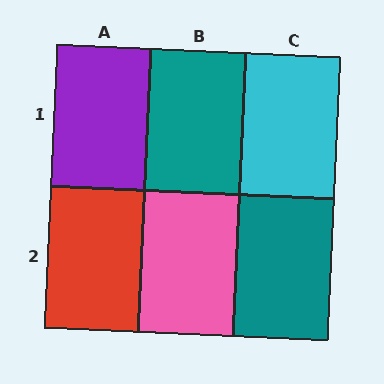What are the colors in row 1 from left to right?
Purple, teal, cyan.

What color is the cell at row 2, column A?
Red.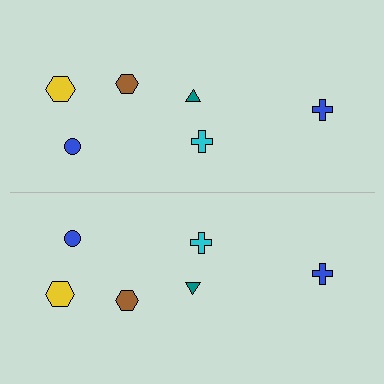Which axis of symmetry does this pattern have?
The pattern has a horizontal axis of symmetry running through the center of the image.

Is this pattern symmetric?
Yes, this pattern has bilateral (reflection) symmetry.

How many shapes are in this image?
There are 12 shapes in this image.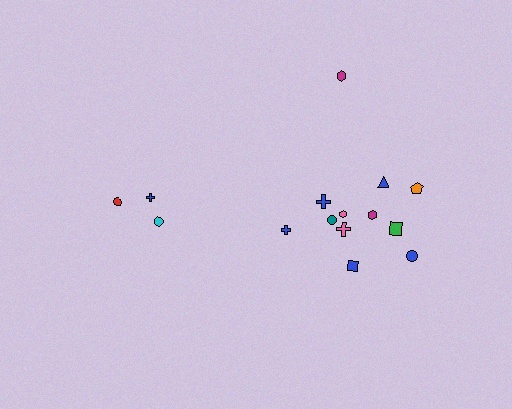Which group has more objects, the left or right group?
The right group.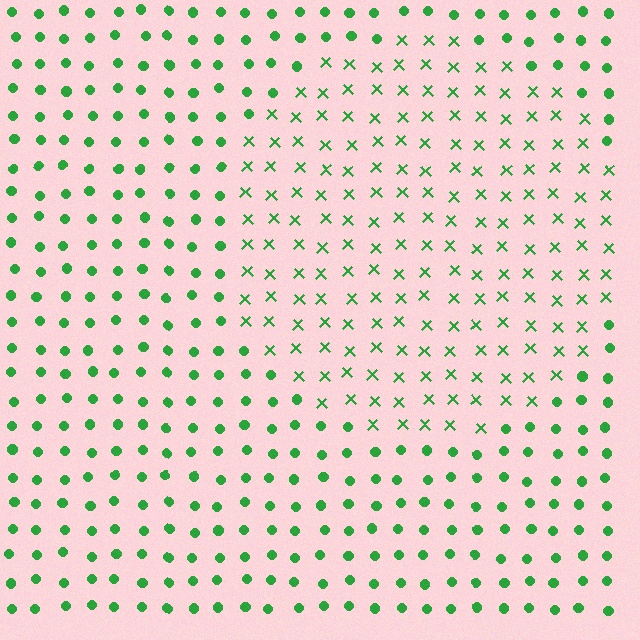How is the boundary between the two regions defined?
The boundary is defined by a change in element shape: X marks inside vs. circles outside. All elements share the same color and spacing.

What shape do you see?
I see a circle.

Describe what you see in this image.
The image is filled with small green elements arranged in a uniform grid. A circle-shaped region contains X marks, while the surrounding area contains circles. The boundary is defined purely by the change in element shape.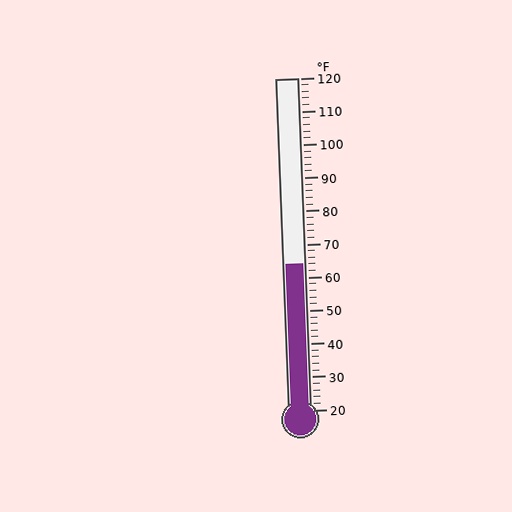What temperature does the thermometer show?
The thermometer shows approximately 64°F.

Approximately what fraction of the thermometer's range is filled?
The thermometer is filled to approximately 45% of its range.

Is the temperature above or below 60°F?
The temperature is above 60°F.